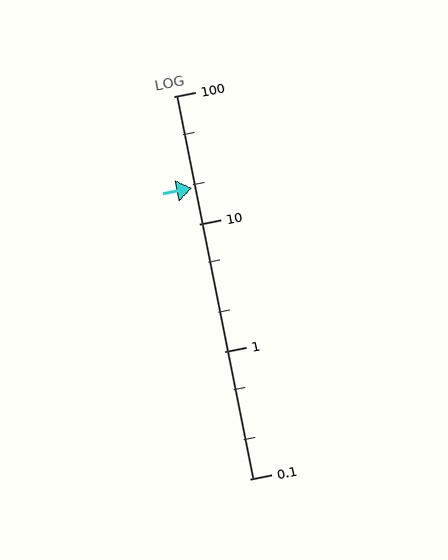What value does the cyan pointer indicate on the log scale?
The pointer indicates approximately 19.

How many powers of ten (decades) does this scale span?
The scale spans 3 decades, from 0.1 to 100.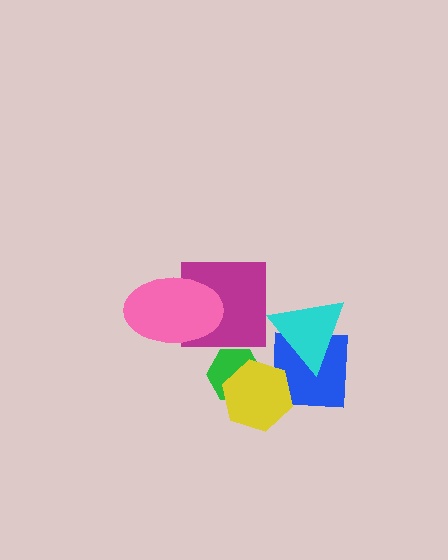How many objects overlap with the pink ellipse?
1 object overlaps with the pink ellipse.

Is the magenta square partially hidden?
Yes, it is partially covered by another shape.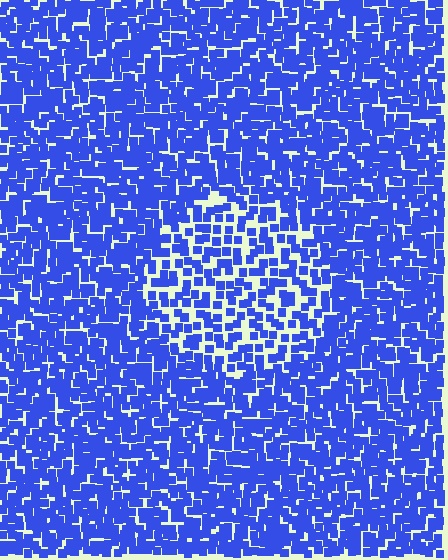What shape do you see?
I see a circle.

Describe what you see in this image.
The image contains small blue elements arranged at two different densities. A circle-shaped region is visible where the elements are less densely packed than the surrounding area.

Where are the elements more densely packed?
The elements are more densely packed outside the circle boundary.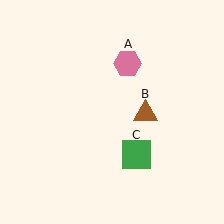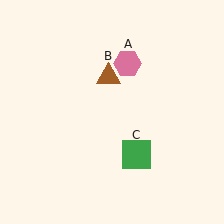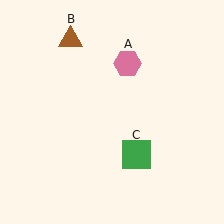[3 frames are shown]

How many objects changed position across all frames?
1 object changed position: brown triangle (object B).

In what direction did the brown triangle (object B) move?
The brown triangle (object B) moved up and to the left.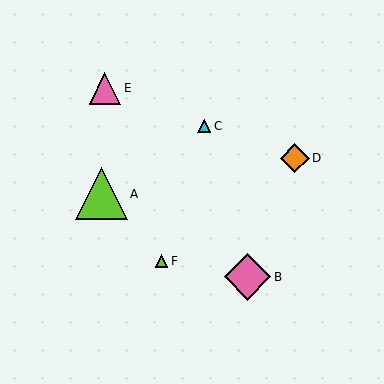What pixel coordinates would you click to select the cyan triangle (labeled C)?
Click at (204, 126) to select the cyan triangle C.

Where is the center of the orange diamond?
The center of the orange diamond is at (295, 158).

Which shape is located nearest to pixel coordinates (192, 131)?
The cyan triangle (labeled C) at (204, 126) is nearest to that location.